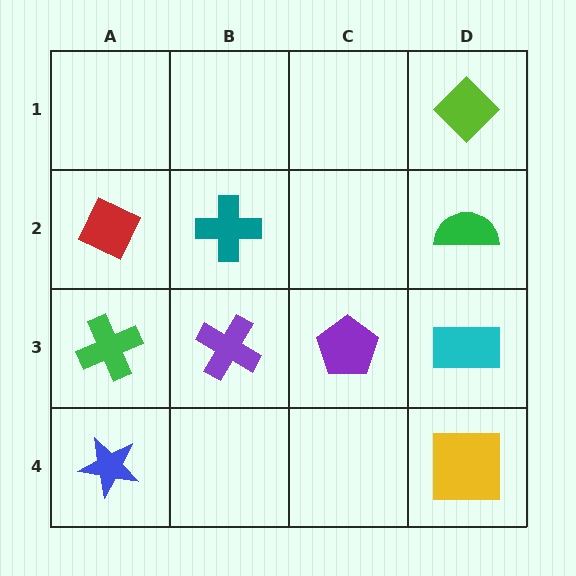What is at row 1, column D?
A lime diamond.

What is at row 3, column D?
A cyan rectangle.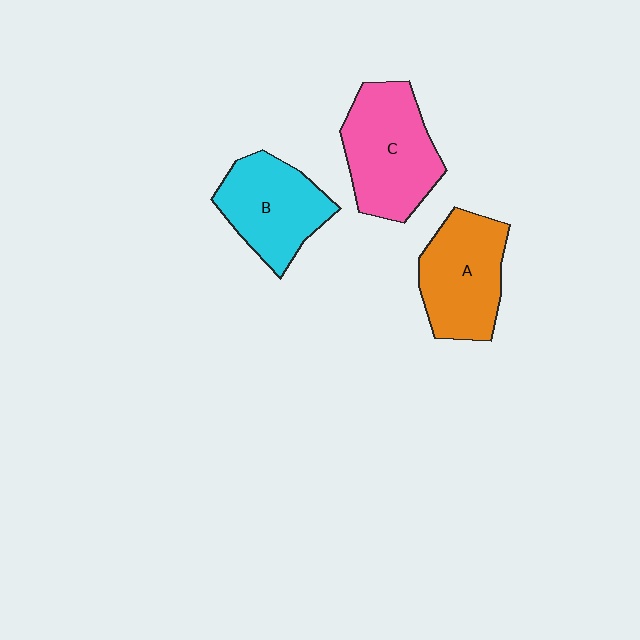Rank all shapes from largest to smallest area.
From largest to smallest: C (pink), A (orange), B (cyan).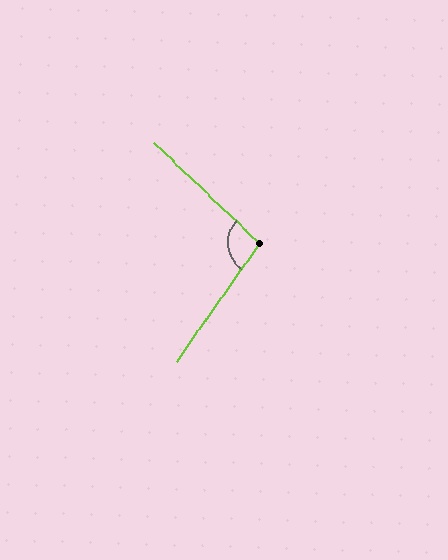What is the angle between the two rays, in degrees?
Approximately 98 degrees.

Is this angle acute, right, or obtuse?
It is obtuse.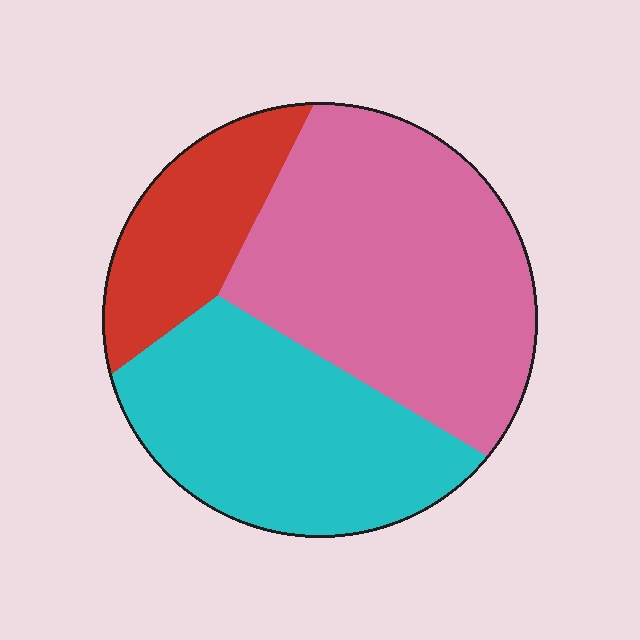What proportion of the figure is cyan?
Cyan covers 35% of the figure.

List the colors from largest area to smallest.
From largest to smallest: pink, cyan, red.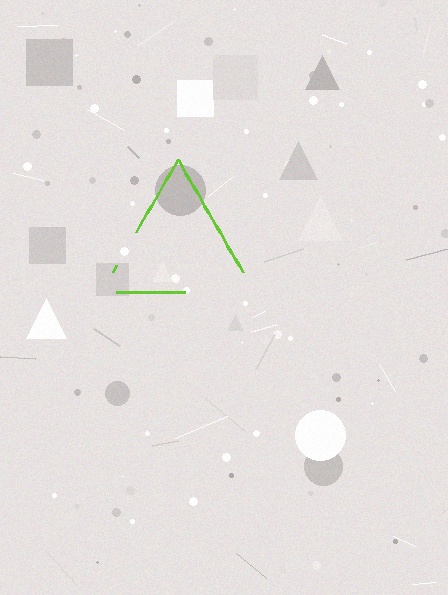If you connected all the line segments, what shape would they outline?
They would outline a triangle.